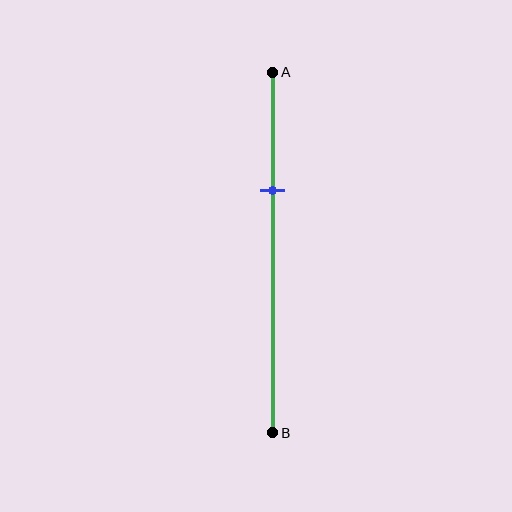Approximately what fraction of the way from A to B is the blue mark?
The blue mark is approximately 35% of the way from A to B.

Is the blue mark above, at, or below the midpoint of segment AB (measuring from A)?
The blue mark is above the midpoint of segment AB.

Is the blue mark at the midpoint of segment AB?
No, the mark is at about 35% from A, not at the 50% midpoint.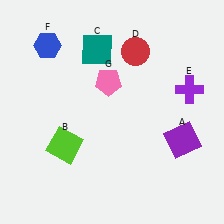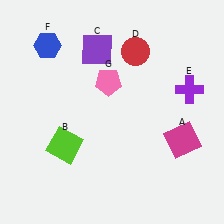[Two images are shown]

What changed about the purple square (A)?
In Image 1, A is purple. In Image 2, it changed to magenta.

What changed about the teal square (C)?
In Image 1, C is teal. In Image 2, it changed to purple.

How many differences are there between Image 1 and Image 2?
There are 2 differences between the two images.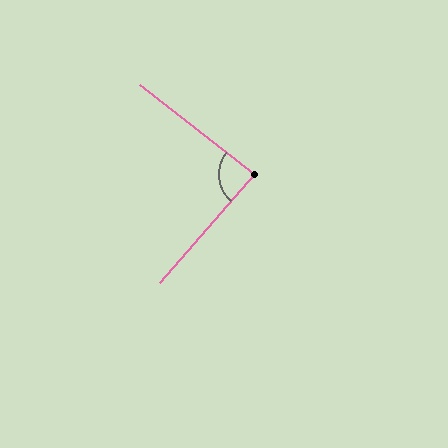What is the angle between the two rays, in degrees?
Approximately 87 degrees.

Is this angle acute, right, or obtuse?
It is approximately a right angle.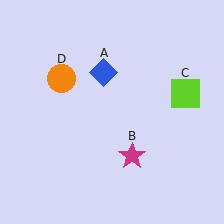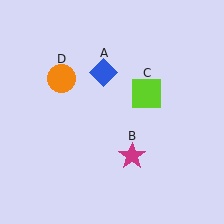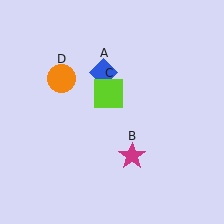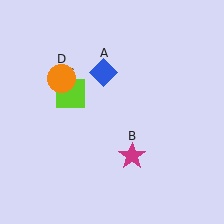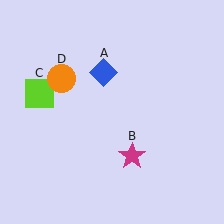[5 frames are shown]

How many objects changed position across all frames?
1 object changed position: lime square (object C).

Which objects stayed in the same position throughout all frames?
Blue diamond (object A) and magenta star (object B) and orange circle (object D) remained stationary.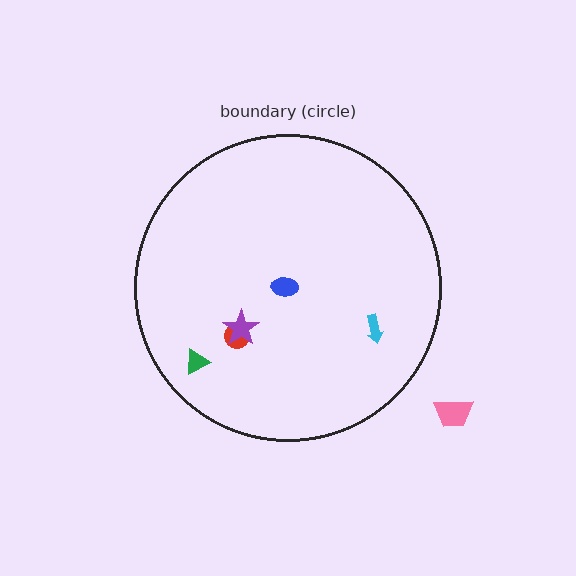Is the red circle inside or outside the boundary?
Inside.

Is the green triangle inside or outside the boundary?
Inside.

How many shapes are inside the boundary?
5 inside, 1 outside.